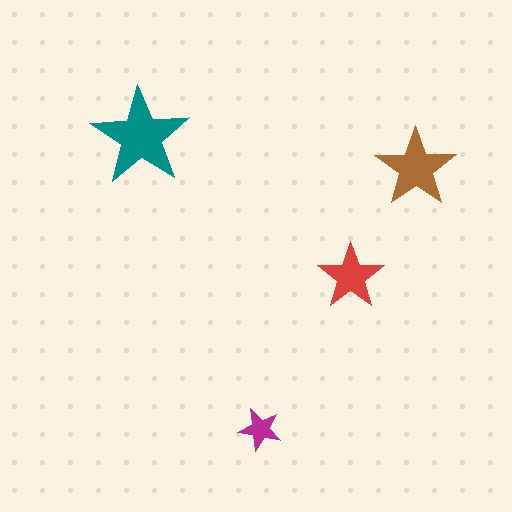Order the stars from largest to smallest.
the teal one, the brown one, the red one, the magenta one.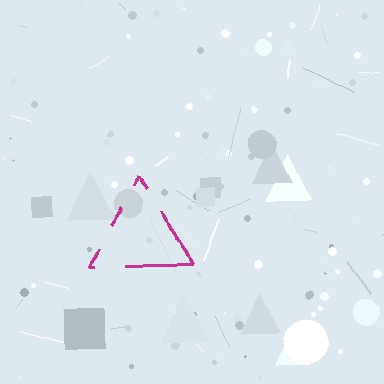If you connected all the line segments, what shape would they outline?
They would outline a triangle.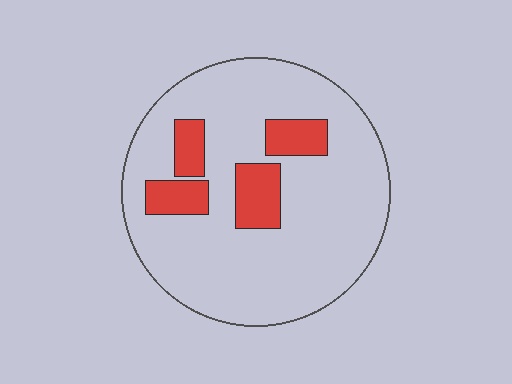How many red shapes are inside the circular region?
4.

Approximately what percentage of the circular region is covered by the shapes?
Approximately 15%.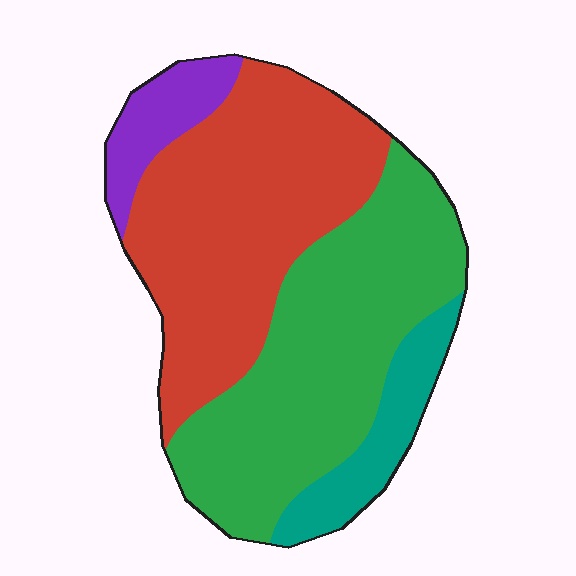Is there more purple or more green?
Green.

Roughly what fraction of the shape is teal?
Teal takes up less than a quarter of the shape.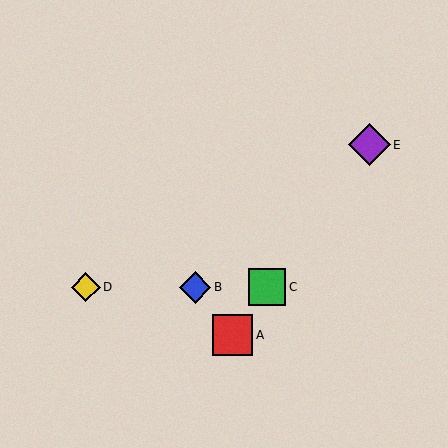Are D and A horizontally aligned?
No, D is at y≈287 and A is at y≈335.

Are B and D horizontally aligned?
Yes, both are at y≈287.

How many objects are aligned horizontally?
3 objects (B, C, D) are aligned horizontally.